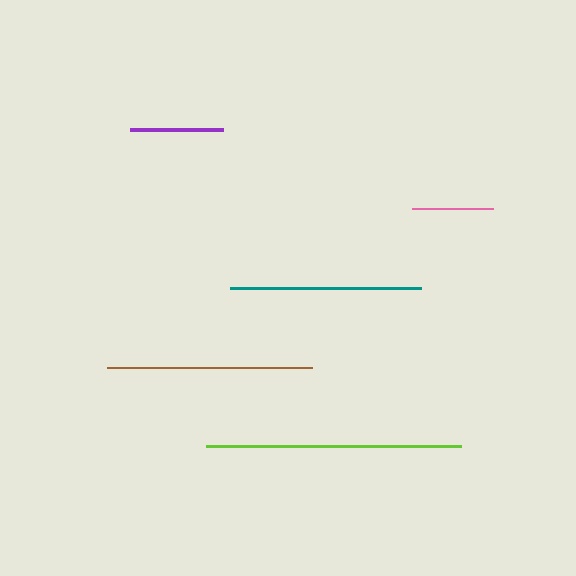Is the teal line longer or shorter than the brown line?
The brown line is longer than the teal line.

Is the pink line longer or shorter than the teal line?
The teal line is longer than the pink line.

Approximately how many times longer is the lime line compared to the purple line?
The lime line is approximately 2.7 times the length of the purple line.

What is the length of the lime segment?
The lime segment is approximately 255 pixels long.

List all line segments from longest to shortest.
From longest to shortest: lime, brown, teal, purple, pink.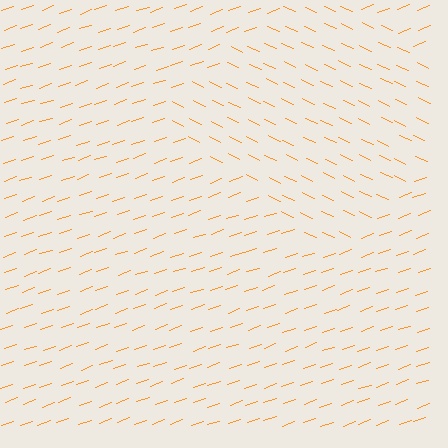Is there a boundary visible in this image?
Yes, there is a texture boundary formed by a change in line orientation.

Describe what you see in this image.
The image is filled with small orange line segments. A diamond region in the image has lines oriented differently from the surrounding lines, creating a visible texture boundary.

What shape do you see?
I see a diamond.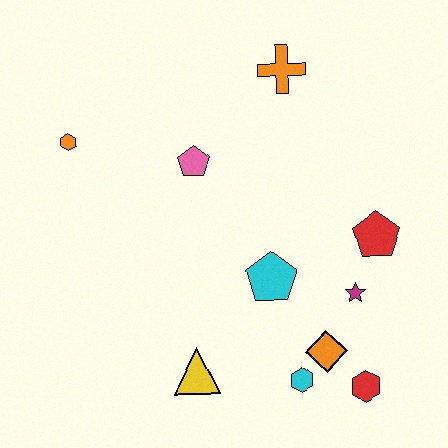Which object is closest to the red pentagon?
The magenta star is closest to the red pentagon.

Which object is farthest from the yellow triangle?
The orange cross is farthest from the yellow triangle.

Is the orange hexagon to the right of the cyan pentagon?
No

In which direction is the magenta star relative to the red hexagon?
The magenta star is above the red hexagon.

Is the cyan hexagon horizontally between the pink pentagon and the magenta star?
Yes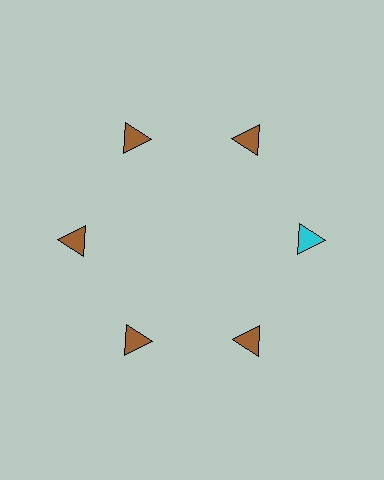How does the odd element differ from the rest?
It has a different color: cyan instead of brown.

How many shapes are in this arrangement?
There are 6 shapes arranged in a ring pattern.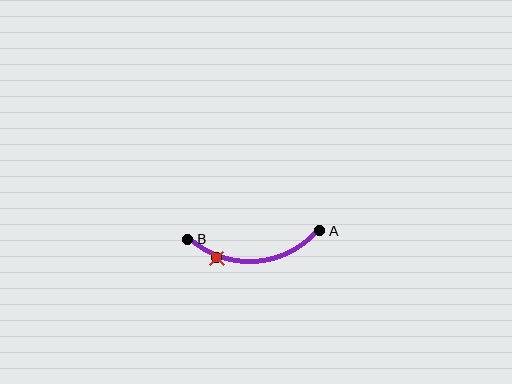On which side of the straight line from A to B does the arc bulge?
The arc bulges below the straight line connecting A and B.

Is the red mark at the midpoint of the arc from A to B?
No. The red mark lies on the arc but is closer to endpoint B. The arc midpoint would be at the point on the curve equidistant along the arc from both A and B.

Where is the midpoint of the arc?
The arc midpoint is the point on the curve farthest from the straight line joining A and B. It sits below that line.